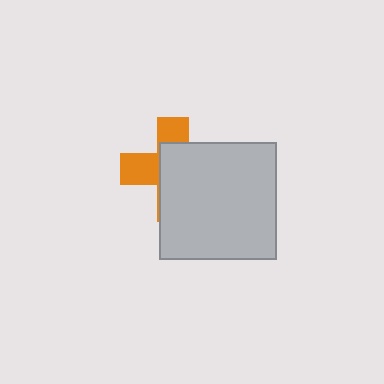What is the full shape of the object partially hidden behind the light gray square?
The partially hidden object is an orange cross.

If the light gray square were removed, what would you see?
You would see the complete orange cross.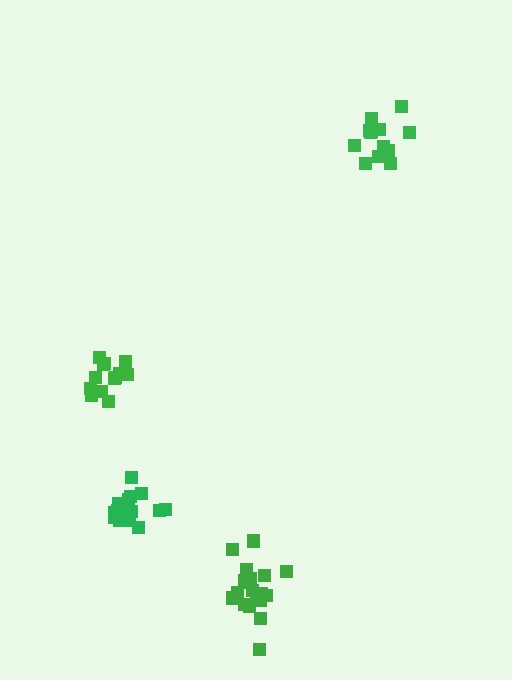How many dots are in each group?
Group 1: 13 dots, Group 2: 18 dots, Group 3: 13 dots, Group 4: 19 dots (63 total).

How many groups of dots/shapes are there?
There are 4 groups.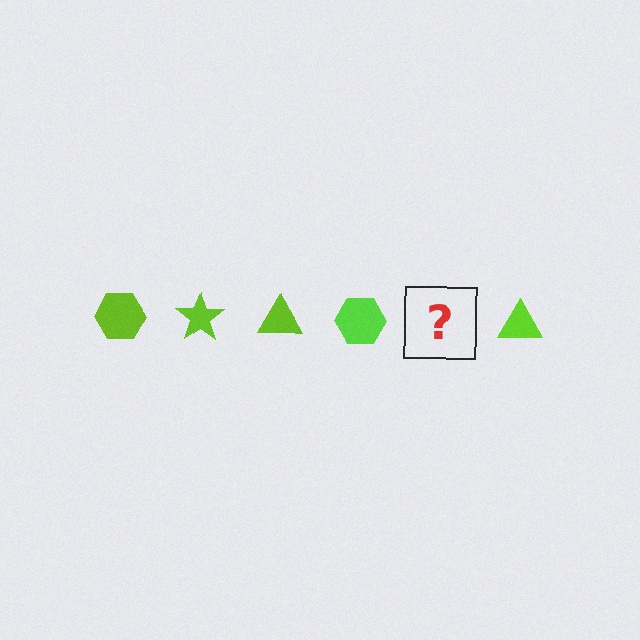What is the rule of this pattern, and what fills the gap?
The rule is that the pattern cycles through hexagon, star, triangle shapes in lime. The gap should be filled with a lime star.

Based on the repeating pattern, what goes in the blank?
The blank should be a lime star.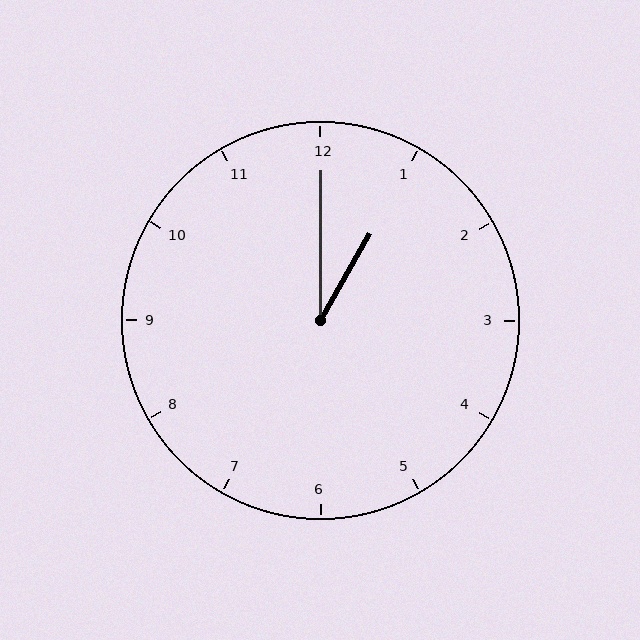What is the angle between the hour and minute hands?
Approximately 30 degrees.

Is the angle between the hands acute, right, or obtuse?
It is acute.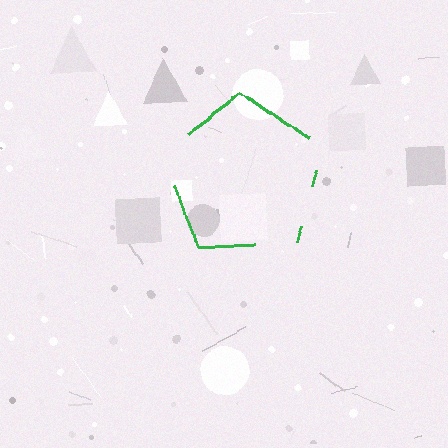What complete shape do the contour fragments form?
The contour fragments form a pentagon.